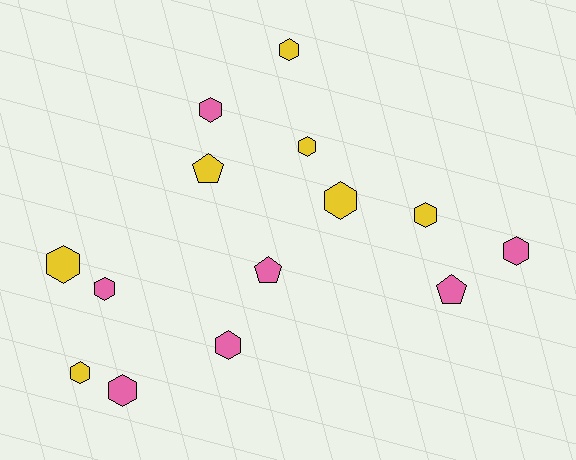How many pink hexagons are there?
There are 5 pink hexagons.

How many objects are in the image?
There are 14 objects.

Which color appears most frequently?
Pink, with 7 objects.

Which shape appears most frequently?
Hexagon, with 11 objects.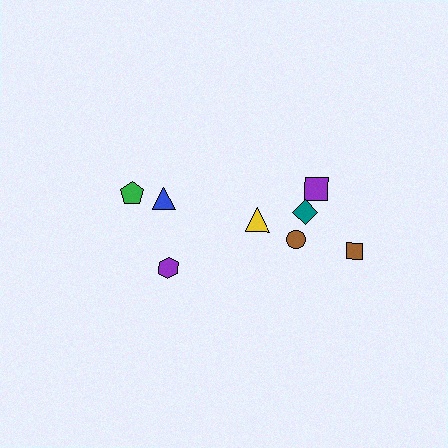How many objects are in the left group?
There are 3 objects.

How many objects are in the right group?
There are 5 objects.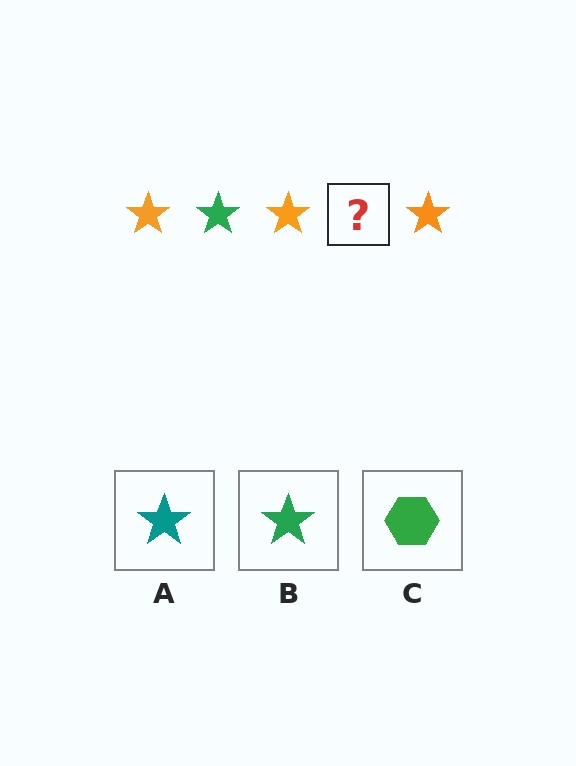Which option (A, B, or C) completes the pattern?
B.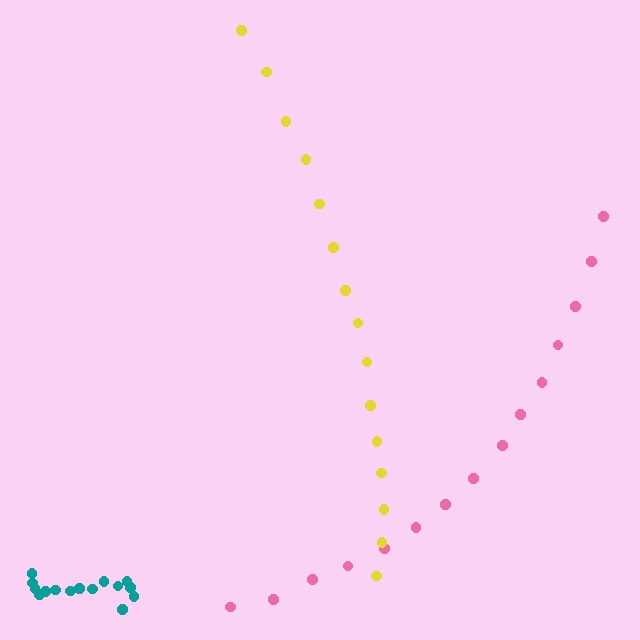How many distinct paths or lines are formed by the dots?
There are 3 distinct paths.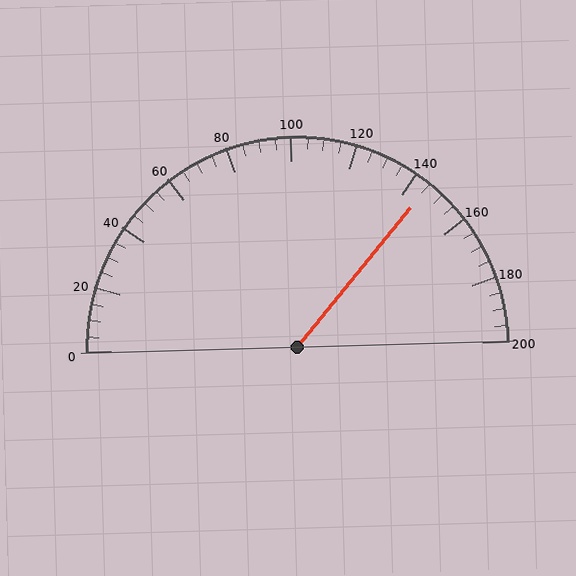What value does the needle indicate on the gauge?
The needle indicates approximately 145.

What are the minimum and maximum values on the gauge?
The gauge ranges from 0 to 200.